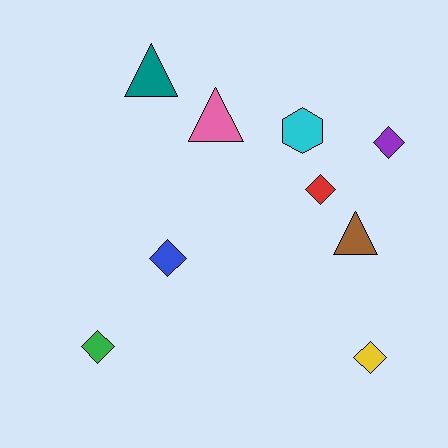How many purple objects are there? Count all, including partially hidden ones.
There is 1 purple object.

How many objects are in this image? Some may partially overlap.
There are 9 objects.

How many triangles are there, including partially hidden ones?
There are 3 triangles.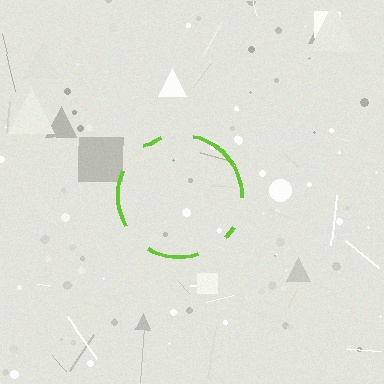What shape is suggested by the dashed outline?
The dashed outline suggests a circle.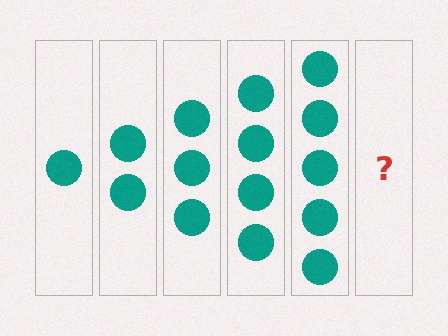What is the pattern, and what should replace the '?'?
The pattern is that each step adds one more circle. The '?' should be 6 circles.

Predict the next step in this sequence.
The next step is 6 circles.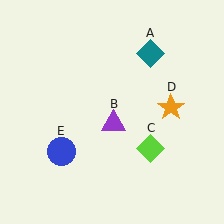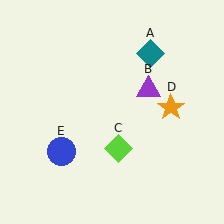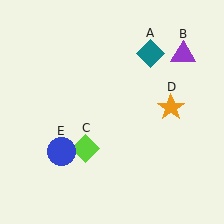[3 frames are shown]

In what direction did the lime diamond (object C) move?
The lime diamond (object C) moved left.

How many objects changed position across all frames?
2 objects changed position: purple triangle (object B), lime diamond (object C).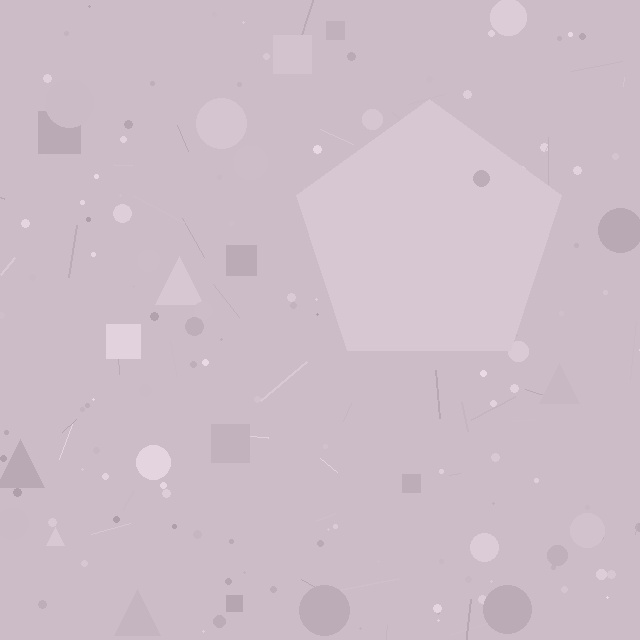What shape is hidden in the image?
A pentagon is hidden in the image.